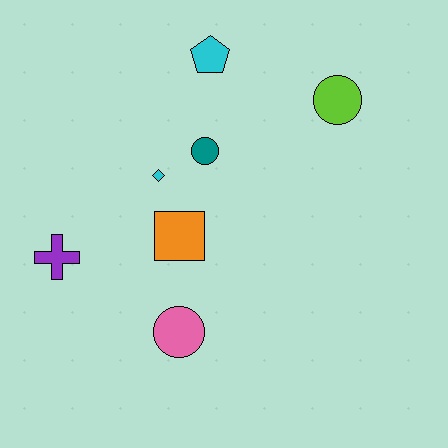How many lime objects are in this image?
There is 1 lime object.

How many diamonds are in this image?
There is 1 diamond.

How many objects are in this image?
There are 7 objects.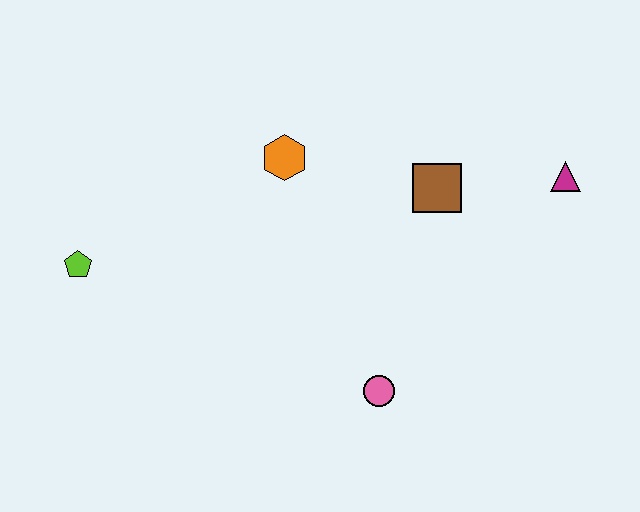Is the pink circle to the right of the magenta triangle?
No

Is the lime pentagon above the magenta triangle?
No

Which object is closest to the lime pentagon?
The orange hexagon is closest to the lime pentagon.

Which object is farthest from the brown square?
The lime pentagon is farthest from the brown square.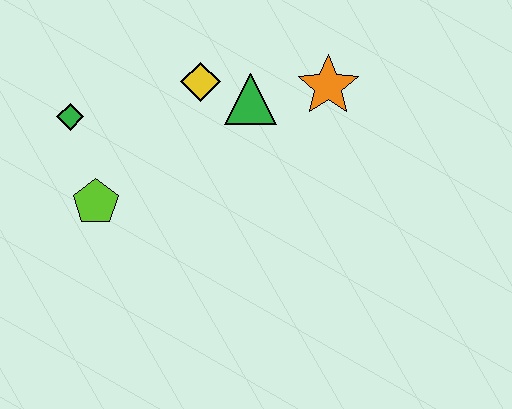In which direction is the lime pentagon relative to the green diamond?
The lime pentagon is below the green diamond.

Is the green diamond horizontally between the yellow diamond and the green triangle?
No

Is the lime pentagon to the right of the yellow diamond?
No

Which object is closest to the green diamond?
The lime pentagon is closest to the green diamond.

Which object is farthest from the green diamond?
The orange star is farthest from the green diamond.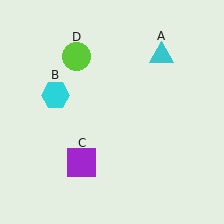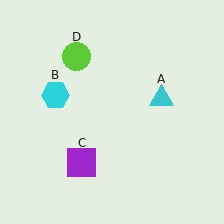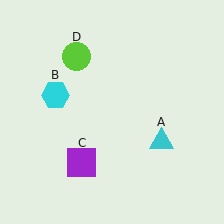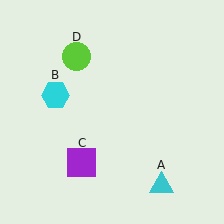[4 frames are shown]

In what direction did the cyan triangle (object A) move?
The cyan triangle (object A) moved down.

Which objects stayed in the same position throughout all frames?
Cyan hexagon (object B) and purple square (object C) and lime circle (object D) remained stationary.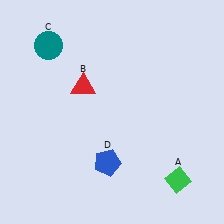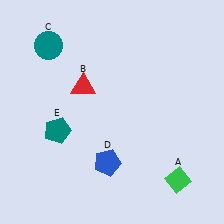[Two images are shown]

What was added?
A teal pentagon (E) was added in Image 2.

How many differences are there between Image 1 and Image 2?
There is 1 difference between the two images.